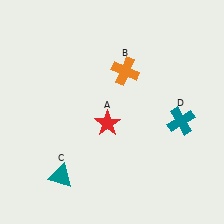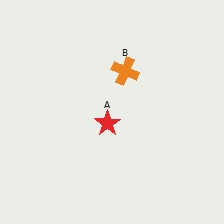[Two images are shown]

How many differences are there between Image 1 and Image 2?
There are 2 differences between the two images.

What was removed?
The teal triangle (C), the teal cross (D) were removed in Image 2.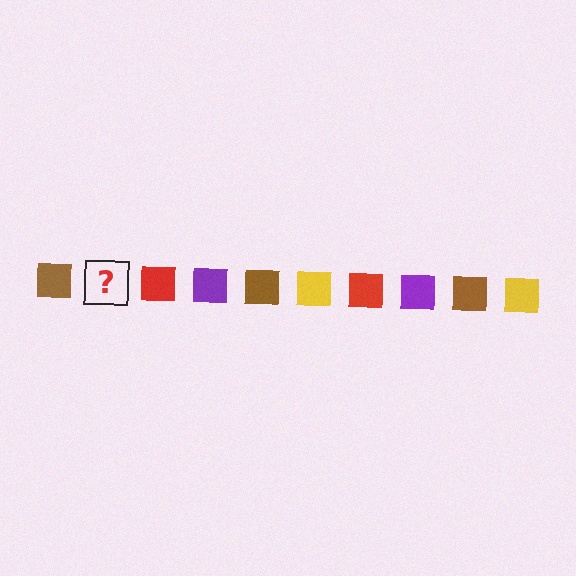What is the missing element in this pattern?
The missing element is a yellow square.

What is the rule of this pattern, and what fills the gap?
The rule is that the pattern cycles through brown, yellow, red, purple squares. The gap should be filled with a yellow square.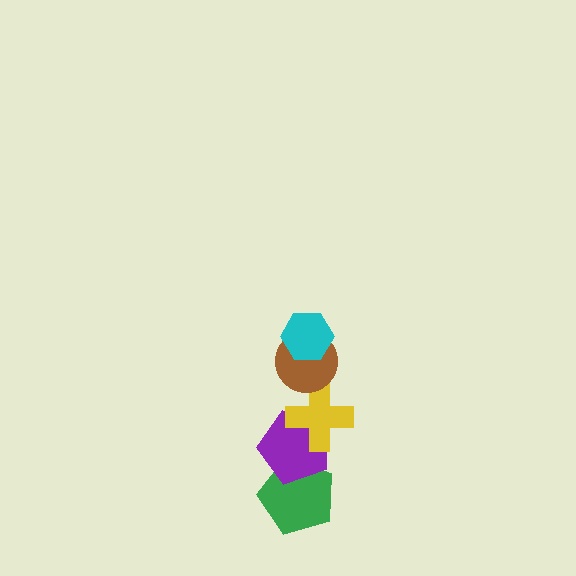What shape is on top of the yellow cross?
The brown circle is on top of the yellow cross.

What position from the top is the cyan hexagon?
The cyan hexagon is 1st from the top.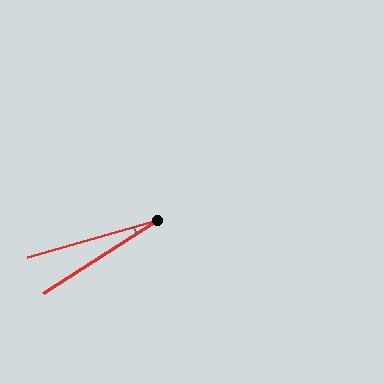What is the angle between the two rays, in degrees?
Approximately 17 degrees.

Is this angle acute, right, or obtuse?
It is acute.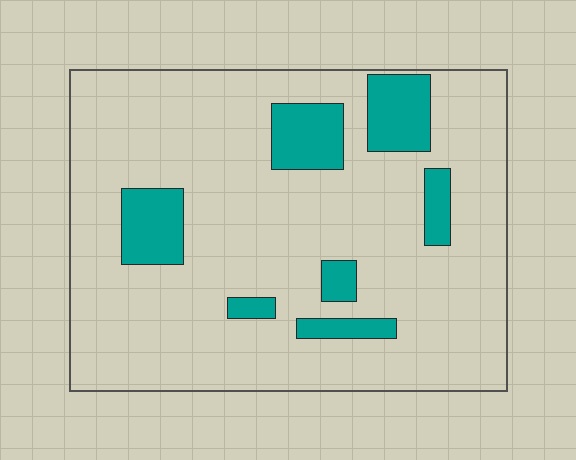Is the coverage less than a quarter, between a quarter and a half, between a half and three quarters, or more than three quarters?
Less than a quarter.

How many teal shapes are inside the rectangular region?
7.